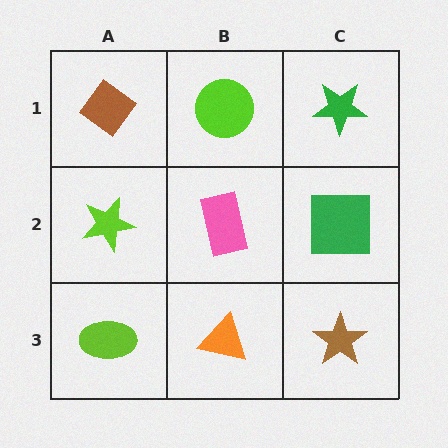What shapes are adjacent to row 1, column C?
A green square (row 2, column C), a lime circle (row 1, column B).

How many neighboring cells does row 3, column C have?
2.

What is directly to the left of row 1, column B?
A brown diamond.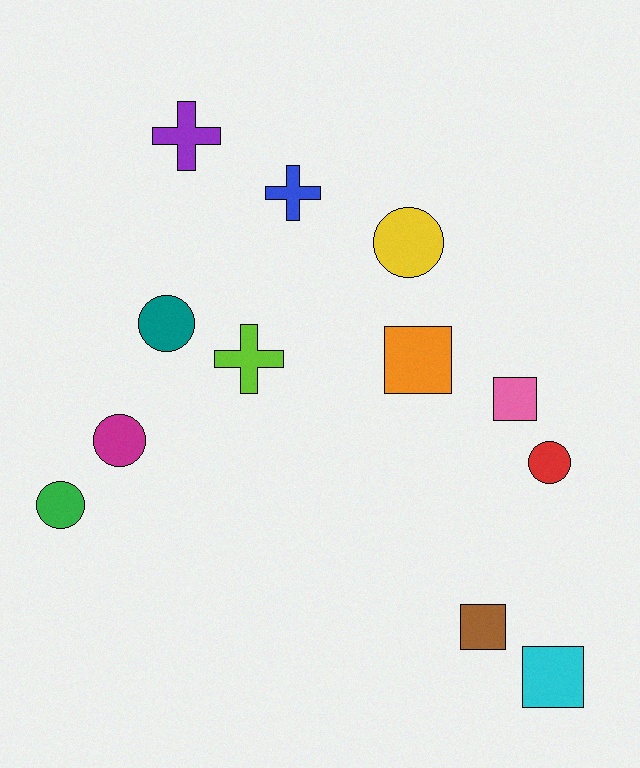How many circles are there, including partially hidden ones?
There are 5 circles.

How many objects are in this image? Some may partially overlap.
There are 12 objects.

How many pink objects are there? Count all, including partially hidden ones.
There is 1 pink object.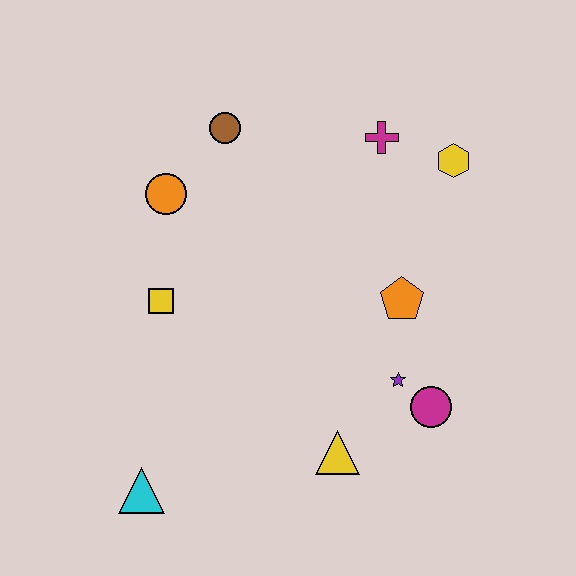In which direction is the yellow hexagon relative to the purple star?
The yellow hexagon is above the purple star.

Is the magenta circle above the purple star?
No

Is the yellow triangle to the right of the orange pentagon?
No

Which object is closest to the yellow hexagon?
The magenta cross is closest to the yellow hexagon.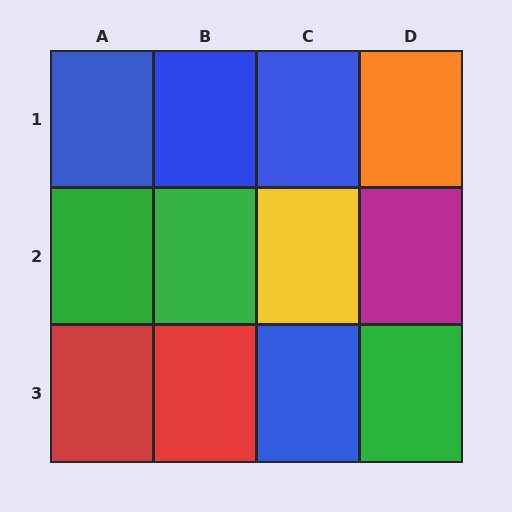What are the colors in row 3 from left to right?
Red, red, blue, green.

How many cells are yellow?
1 cell is yellow.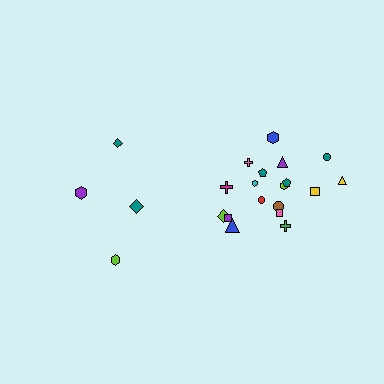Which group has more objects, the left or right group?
The right group.